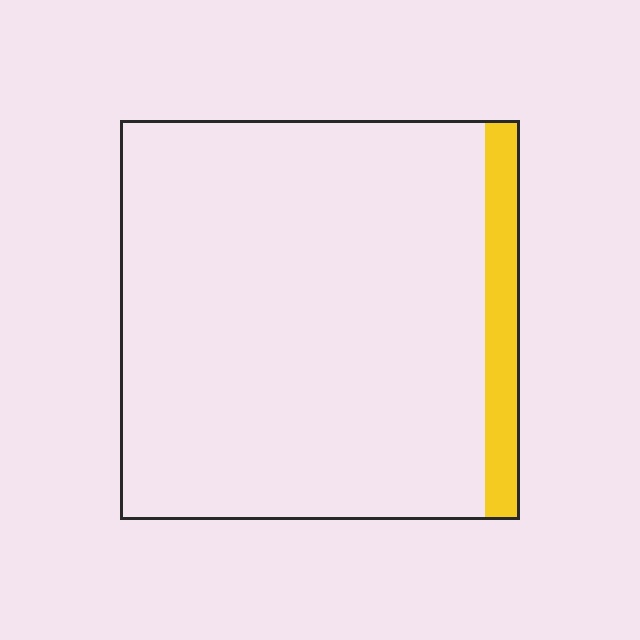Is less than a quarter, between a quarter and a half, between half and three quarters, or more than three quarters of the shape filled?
Less than a quarter.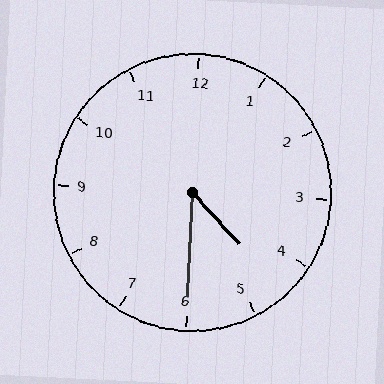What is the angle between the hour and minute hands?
Approximately 45 degrees.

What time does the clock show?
4:30.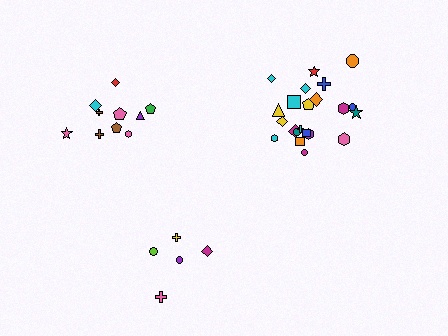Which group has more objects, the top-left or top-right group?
The top-right group.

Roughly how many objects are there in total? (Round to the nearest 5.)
Roughly 35 objects in total.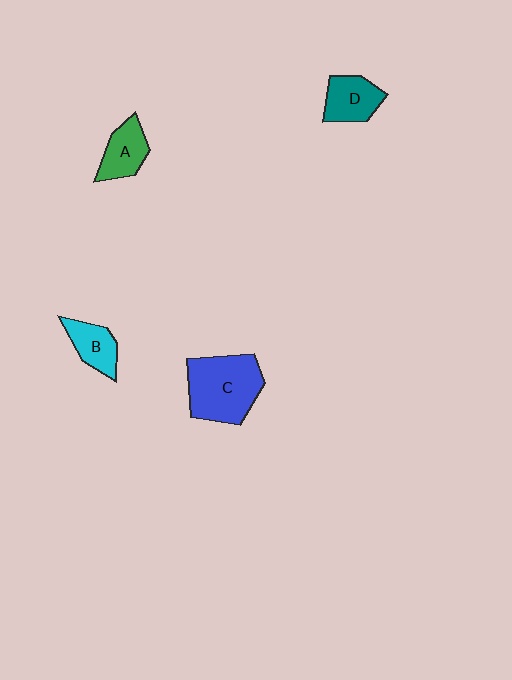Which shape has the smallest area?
Shape B (cyan).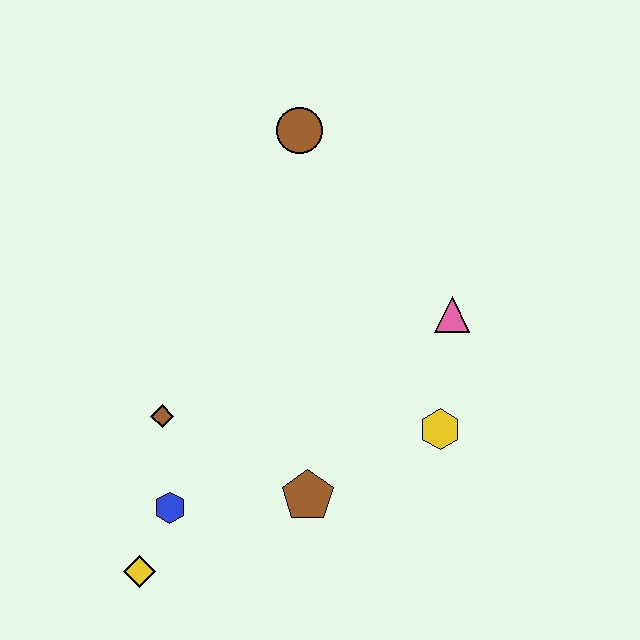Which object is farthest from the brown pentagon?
The brown circle is farthest from the brown pentagon.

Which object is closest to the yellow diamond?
The blue hexagon is closest to the yellow diamond.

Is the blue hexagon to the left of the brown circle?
Yes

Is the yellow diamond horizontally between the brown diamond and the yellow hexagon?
No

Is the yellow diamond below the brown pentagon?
Yes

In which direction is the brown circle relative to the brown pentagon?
The brown circle is above the brown pentagon.